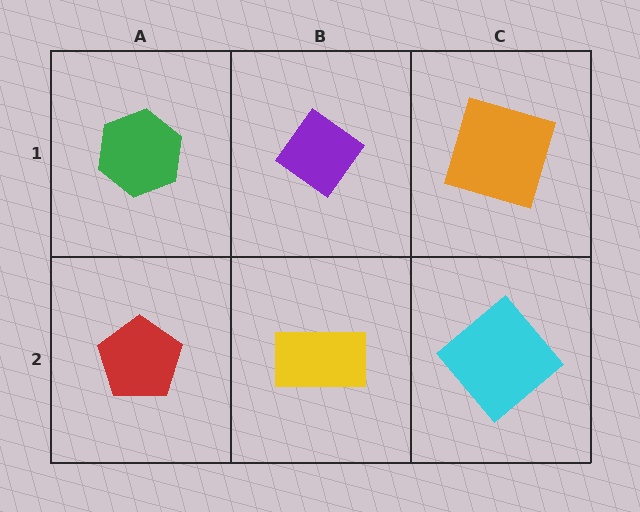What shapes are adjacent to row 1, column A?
A red pentagon (row 2, column A), a purple diamond (row 1, column B).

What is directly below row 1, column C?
A cyan diamond.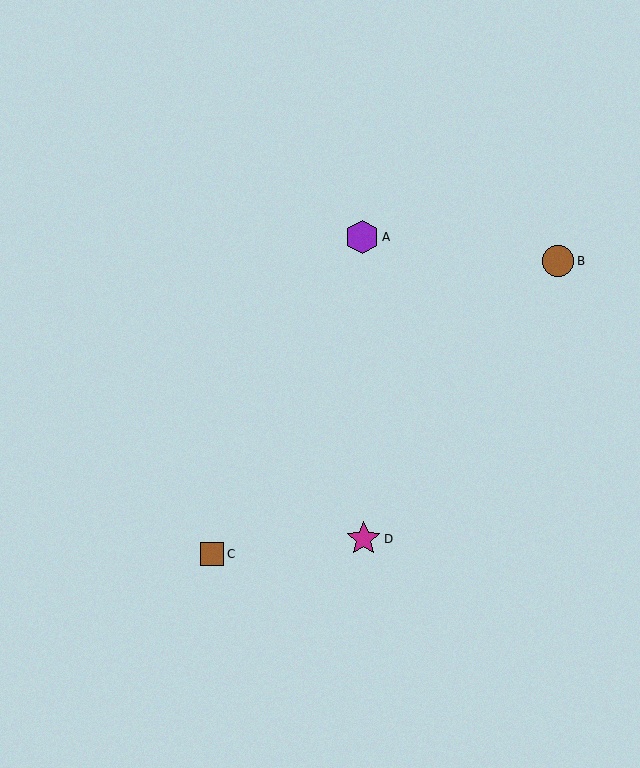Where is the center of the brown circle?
The center of the brown circle is at (558, 261).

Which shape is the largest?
The magenta star (labeled D) is the largest.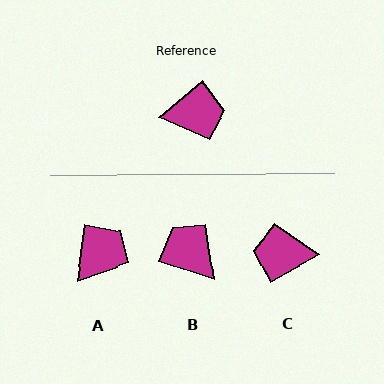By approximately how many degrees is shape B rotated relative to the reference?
Approximately 122 degrees counter-clockwise.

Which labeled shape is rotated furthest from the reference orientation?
C, about 169 degrees away.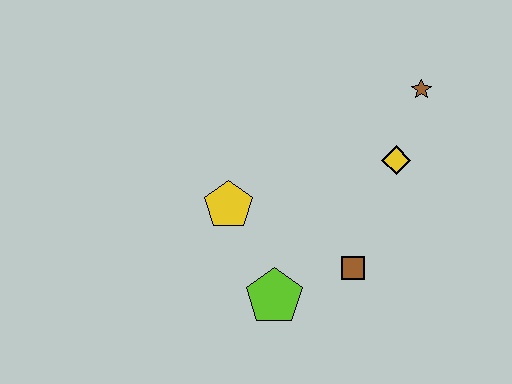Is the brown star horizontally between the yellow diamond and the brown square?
No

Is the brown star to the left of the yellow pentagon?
No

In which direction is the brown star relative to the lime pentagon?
The brown star is above the lime pentagon.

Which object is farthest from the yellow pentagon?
The brown star is farthest from the yellow pentagon.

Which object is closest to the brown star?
The yellow diamond is closest to the brown star.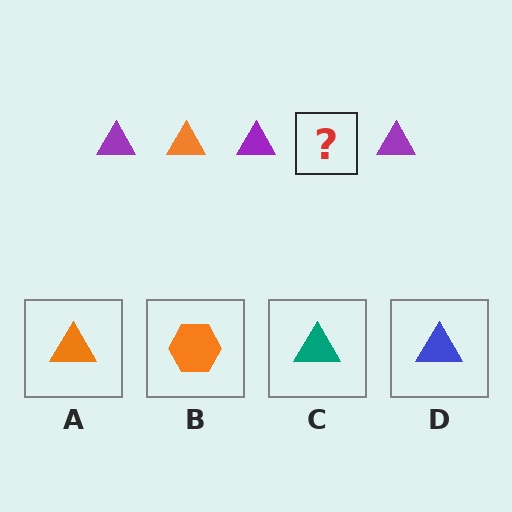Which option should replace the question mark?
Option A.